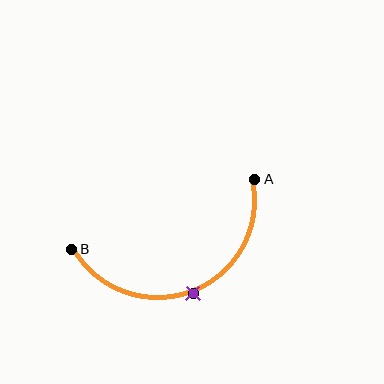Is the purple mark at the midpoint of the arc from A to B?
Yes. The purple mark lies on the arc at equal arc-length from both A and B — it is the arc midpoint.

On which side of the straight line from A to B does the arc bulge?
The arc bulges below the straight line connecting A and B.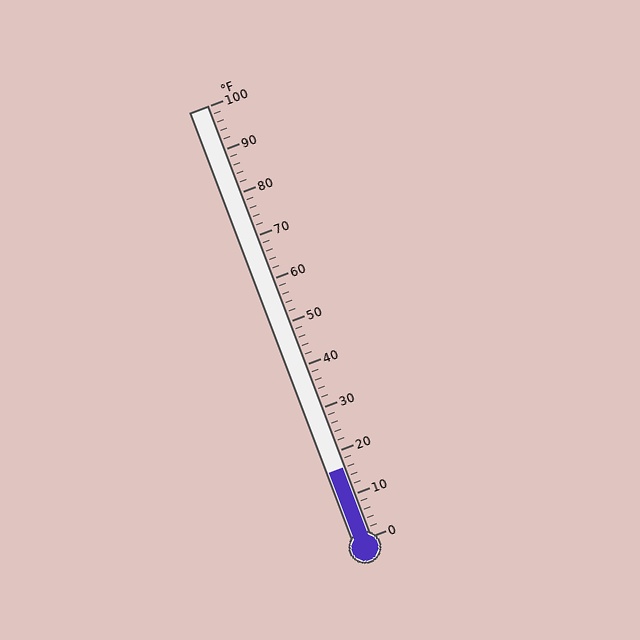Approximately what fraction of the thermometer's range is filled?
The thermometer is filled to approximately 15% of its range.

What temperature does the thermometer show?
The thermometer shows approximately 16°F.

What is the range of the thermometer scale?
The thermometer scale ranges from 0°F to 100°F.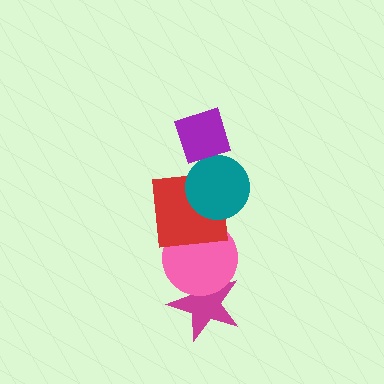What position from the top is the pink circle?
The pink circle is 4th from the top.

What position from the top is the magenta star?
The magenta star is 5th from the top.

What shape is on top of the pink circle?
The red square is on top of the pink circle.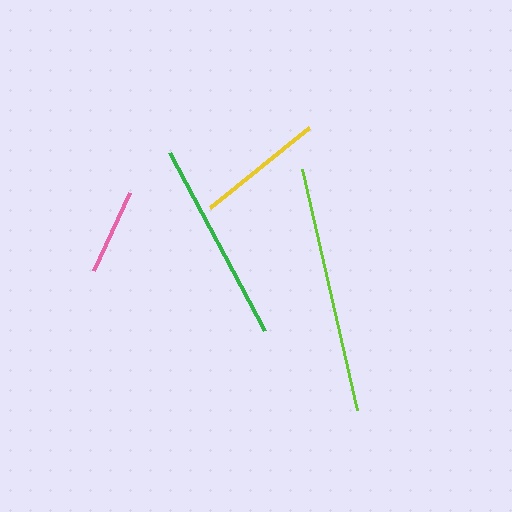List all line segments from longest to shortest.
From longest to shortest: lime, green, yellow, pink.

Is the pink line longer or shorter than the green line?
The green line is longer than the pink line.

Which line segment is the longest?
The lime line is the longest at approximately 247 pixels.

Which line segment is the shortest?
The pink line is the shortest at approximately 86 pixels.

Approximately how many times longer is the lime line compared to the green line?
The lime line is approximately 1.2 times the length of the green line.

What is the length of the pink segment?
The pink segment is approximately 86 pixels long.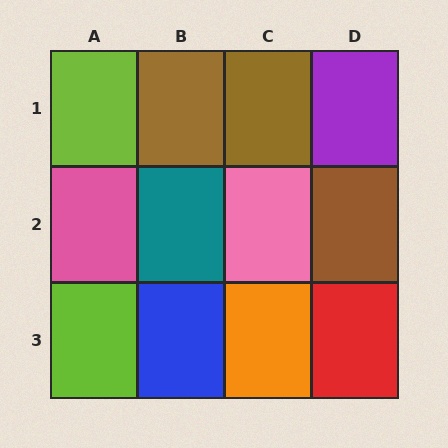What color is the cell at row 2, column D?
Brown.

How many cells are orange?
1 cell is orange.